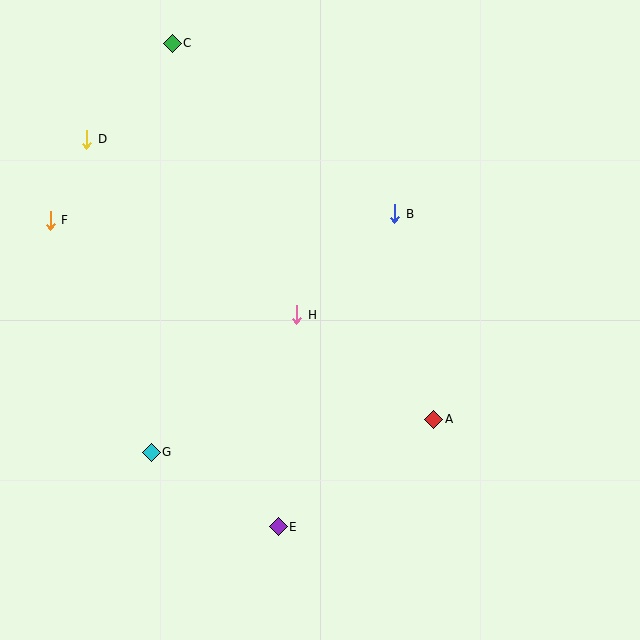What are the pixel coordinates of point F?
Point F is at (50, 220).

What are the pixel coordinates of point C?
Point C is at (172, 43).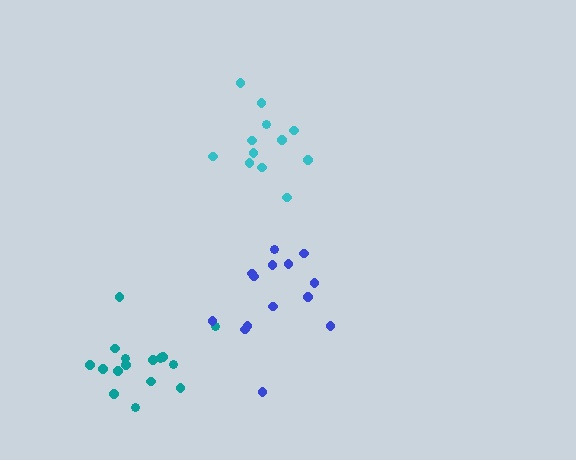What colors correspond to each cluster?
The clusters are colored: teal, cyan, blue.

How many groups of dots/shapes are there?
There are 3 groups.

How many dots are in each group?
Group 1: 16 dots, Group 2: 12 dots, Group 3: 14 dots (42 total).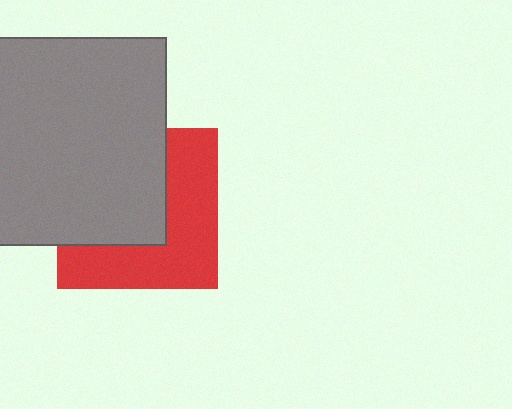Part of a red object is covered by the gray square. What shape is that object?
It is a square.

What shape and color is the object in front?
The object in front is a gray square.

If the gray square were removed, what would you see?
You would see the complete red square.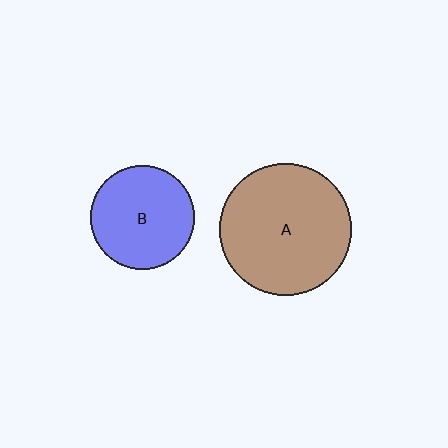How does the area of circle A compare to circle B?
Approximately 1.6 times.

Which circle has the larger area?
Circle A (brown).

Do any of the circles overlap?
No, none of the circles overlap.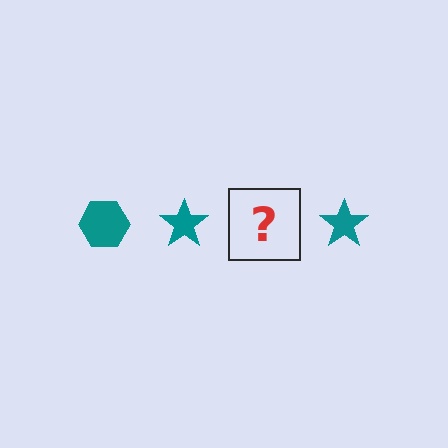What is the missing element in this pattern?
The missing element is a teal hexagon.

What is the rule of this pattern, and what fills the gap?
The rule is that the pattern cycles through hexagon, star shapes in teal. The gap should be filled with a teal hexagon.